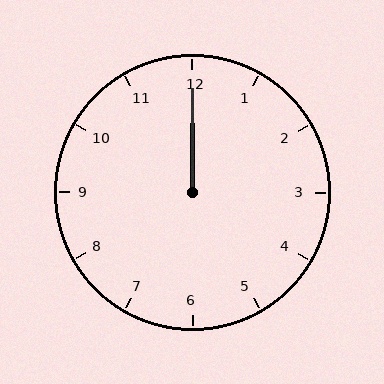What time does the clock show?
12:00.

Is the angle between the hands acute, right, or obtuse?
It is acute.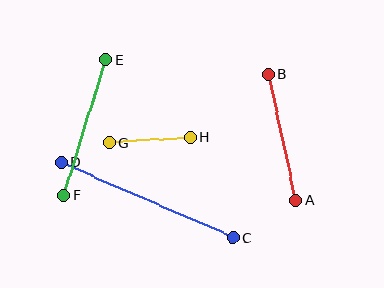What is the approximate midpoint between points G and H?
The midpoint is at approximately (150, 140) pixels.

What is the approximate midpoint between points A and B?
The midpoint is at approximately (282, 137) pixels.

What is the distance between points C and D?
The distance is approximately 188 pixels.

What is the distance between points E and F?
The distance is approximately 142 pixels.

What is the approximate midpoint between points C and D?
The midpoint is at approximately (147, 200) pixels.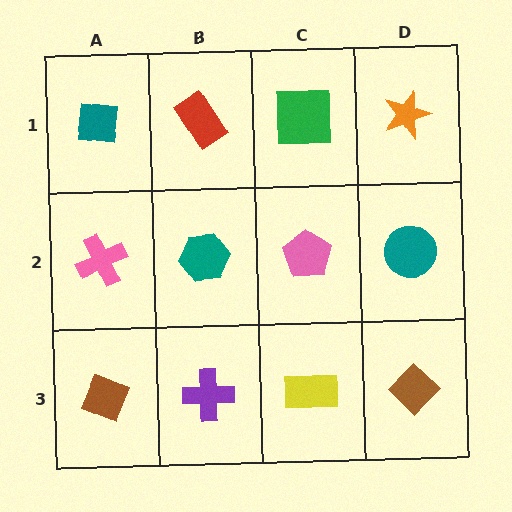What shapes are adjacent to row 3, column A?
A pink cross (row 2, column A), a purple cross (row 3, column B).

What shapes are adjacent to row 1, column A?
A pink cross (row 2, column A), a red rectangle (row 1, column B).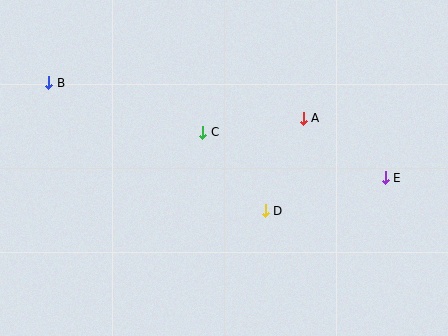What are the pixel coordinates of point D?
Point D is at (265, 211).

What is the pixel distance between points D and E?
The distance between D and E is 125 pixels.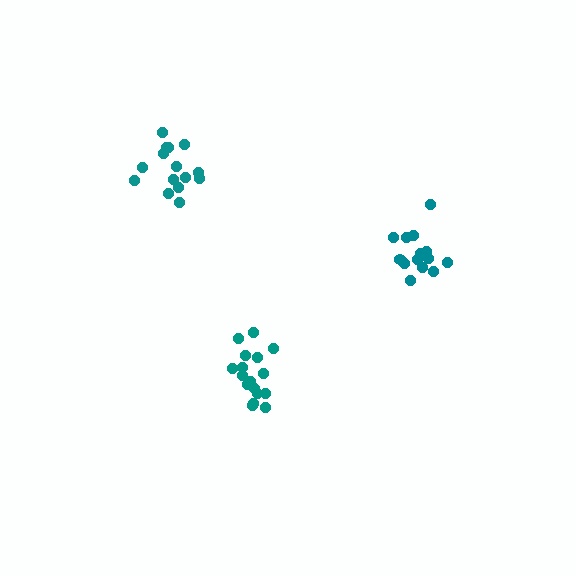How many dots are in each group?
Group 1: 14 dots, Group 2: 18 dots, Group 3: 15 dots (47 total).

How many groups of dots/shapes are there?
There are 3 groups.